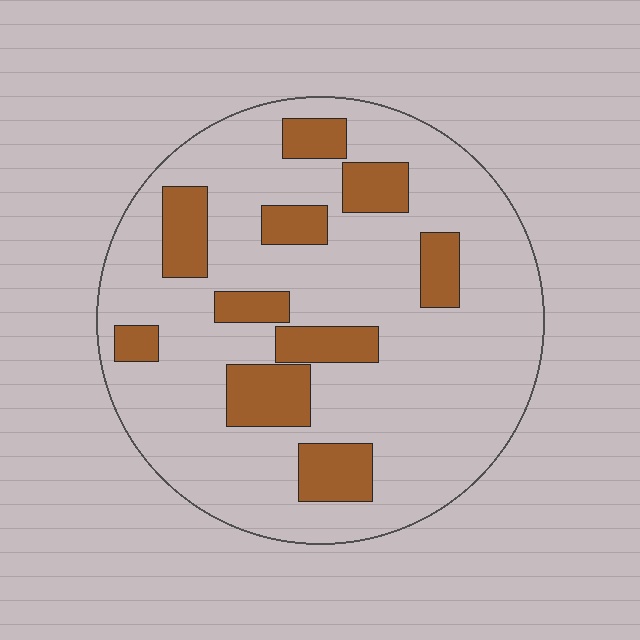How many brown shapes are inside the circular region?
10.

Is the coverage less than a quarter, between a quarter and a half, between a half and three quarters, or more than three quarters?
Less than a quarter.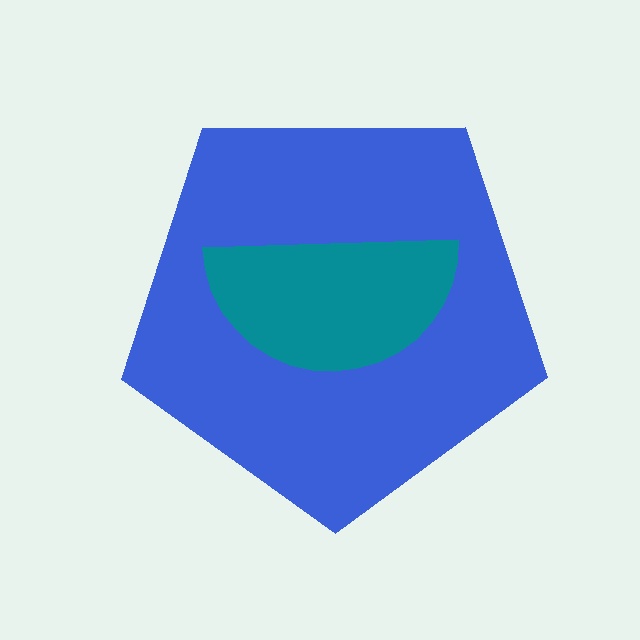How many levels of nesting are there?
2.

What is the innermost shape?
The teal semicircle.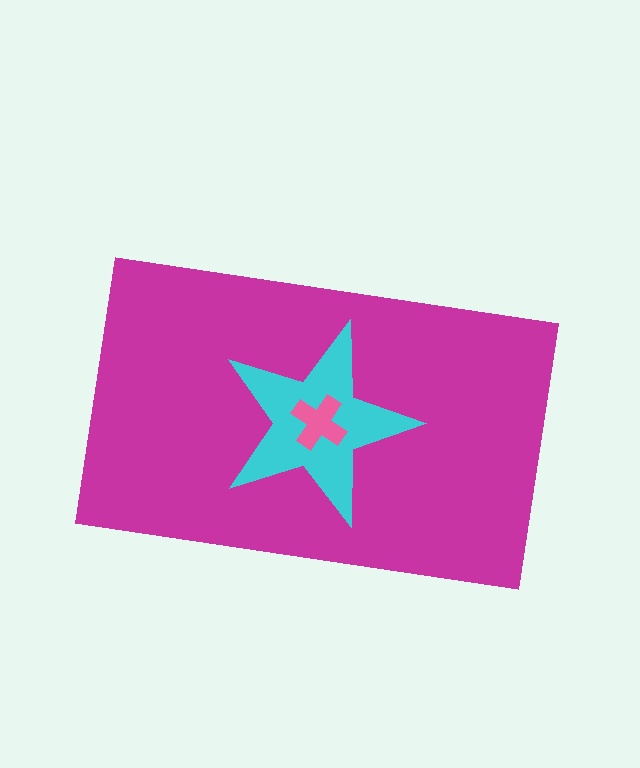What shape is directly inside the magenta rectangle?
The cyan star.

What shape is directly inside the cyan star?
The pink cross.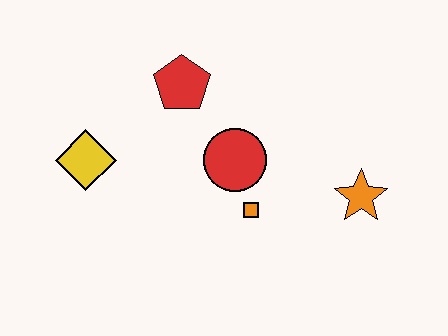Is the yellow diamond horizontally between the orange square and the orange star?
No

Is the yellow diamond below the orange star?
No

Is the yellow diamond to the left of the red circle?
Yes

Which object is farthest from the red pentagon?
The orange star is farthest from the red pentagon.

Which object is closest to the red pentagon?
The red circle is closest to the red pentagon.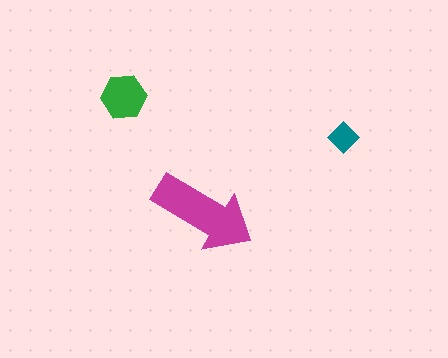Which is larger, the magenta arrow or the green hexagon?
The magenta arrow.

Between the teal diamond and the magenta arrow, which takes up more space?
The magenta arrow.